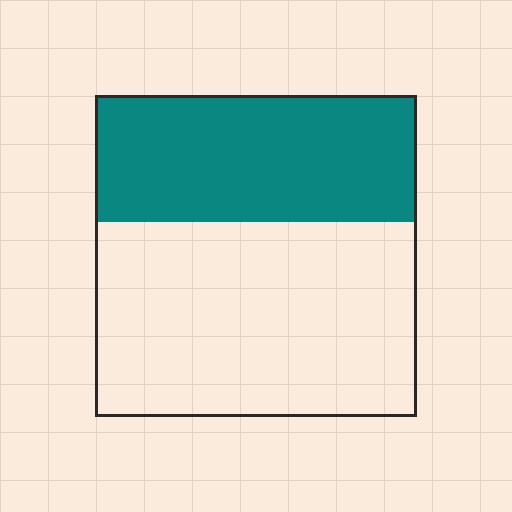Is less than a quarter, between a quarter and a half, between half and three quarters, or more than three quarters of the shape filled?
Between a quarter and a half.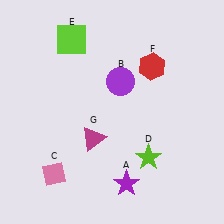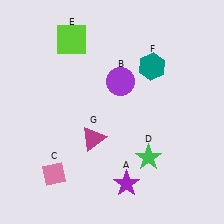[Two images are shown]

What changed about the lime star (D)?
In Image 1, D is lime. In Image 2, it changed to green.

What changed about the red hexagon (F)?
In Image 1, F is red. In Image 2, it changed to teal.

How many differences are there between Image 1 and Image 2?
There are 2 differences between the two images.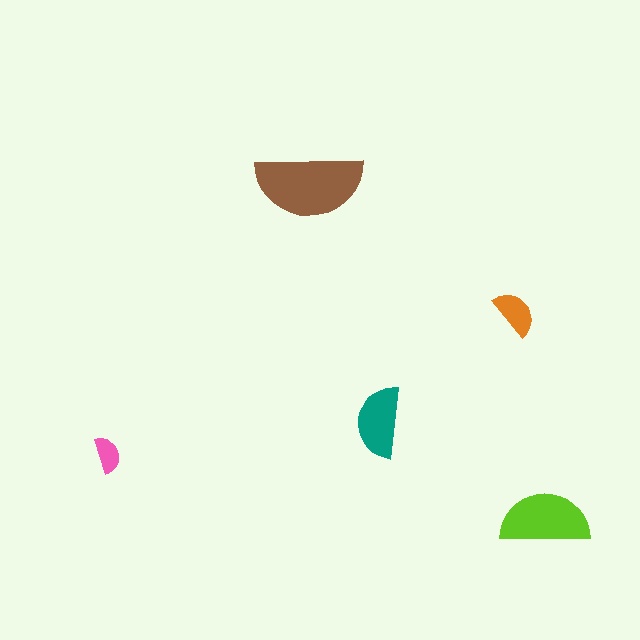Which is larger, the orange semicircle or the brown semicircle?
The brown one.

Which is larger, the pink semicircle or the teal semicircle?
The teal one.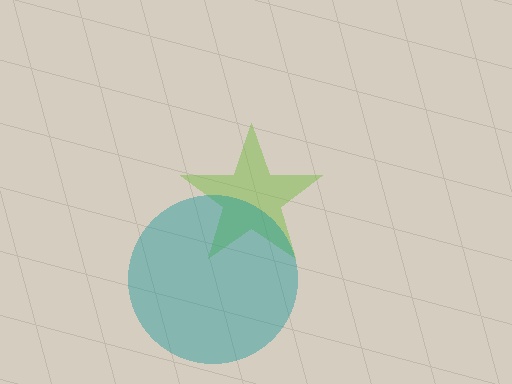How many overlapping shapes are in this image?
There are 2 overlapping shapes in the image.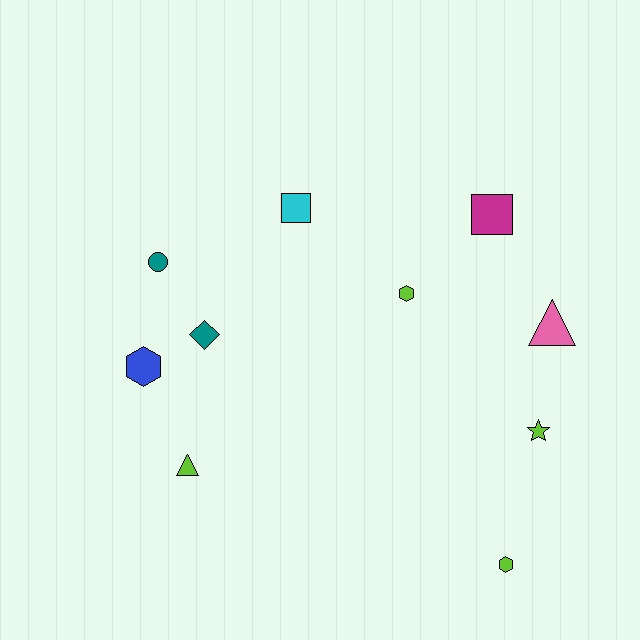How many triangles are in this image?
There are 2 triangles.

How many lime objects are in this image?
There are 4 lime objects.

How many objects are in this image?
There are 10 objects.